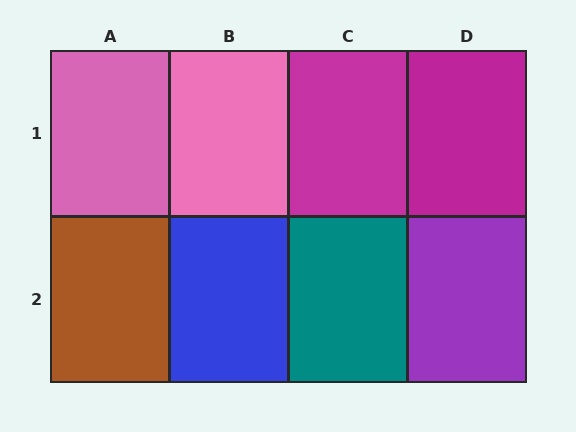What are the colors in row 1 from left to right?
Pink, pink, magenta, magenta.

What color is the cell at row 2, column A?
Brown.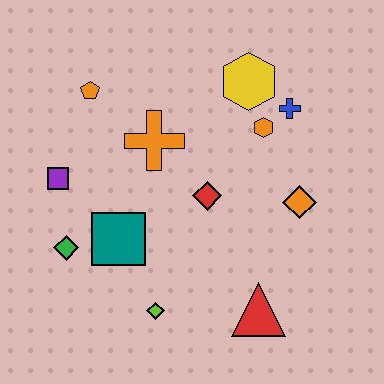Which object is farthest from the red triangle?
The orange pentagon is farthest from the red triangle.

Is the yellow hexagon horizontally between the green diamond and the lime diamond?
No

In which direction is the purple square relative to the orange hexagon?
The purple square is to the left of the orange hexagon.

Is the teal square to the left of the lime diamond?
Yes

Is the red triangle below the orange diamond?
Yes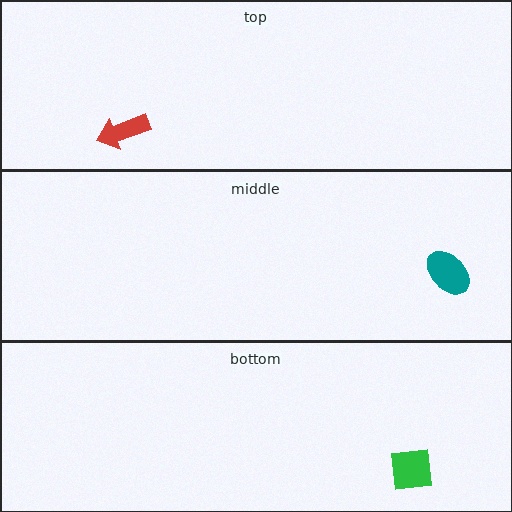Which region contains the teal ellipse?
The middle region.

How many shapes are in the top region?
1.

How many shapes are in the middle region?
1.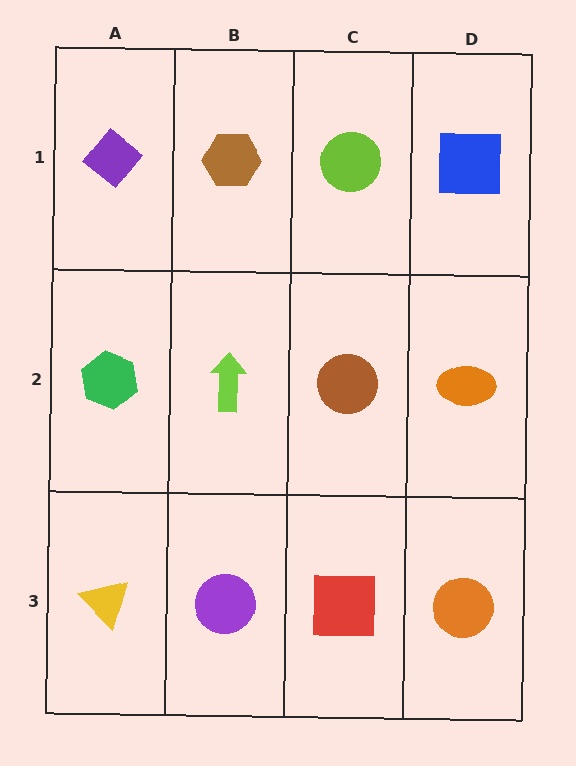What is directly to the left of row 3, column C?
A purple circle.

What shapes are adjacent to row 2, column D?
A blue square (row 1, column D), an orange circle (row 3, column D), a brown circle (row 2, column C).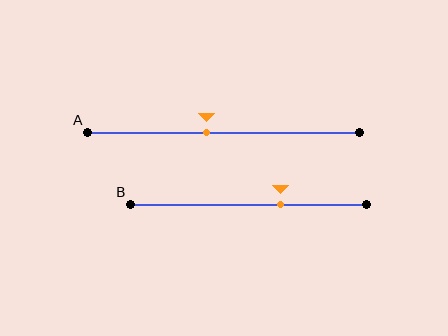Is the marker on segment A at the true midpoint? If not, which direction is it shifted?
No, the marker on segment A is shifted to the left by about 6% of the segment length.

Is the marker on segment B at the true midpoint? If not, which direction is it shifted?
No, the marker on segment B is shifted to the right by about 13% of the segment length.